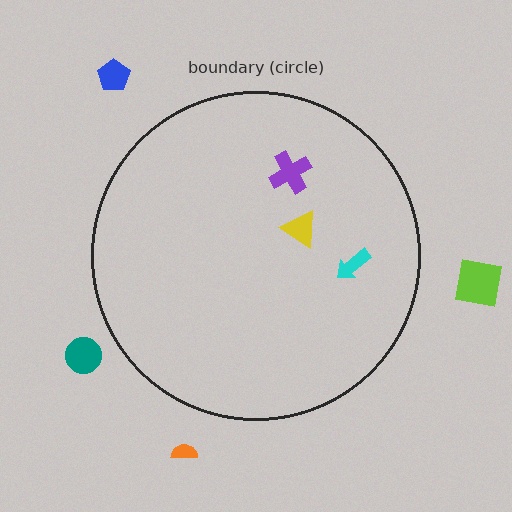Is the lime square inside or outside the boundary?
Outside.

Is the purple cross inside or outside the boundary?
Inside.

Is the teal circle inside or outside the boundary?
Outside.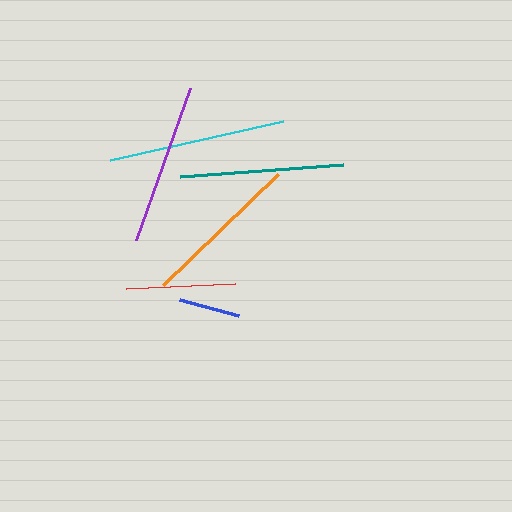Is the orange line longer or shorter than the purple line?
The purple line is longer than the orange line.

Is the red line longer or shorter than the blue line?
The red line is longer than the blue line.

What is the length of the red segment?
The red segment is approximately 110 pixels long.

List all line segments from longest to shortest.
From longest to shortest: cyan, teal, purple, orange, red, blue.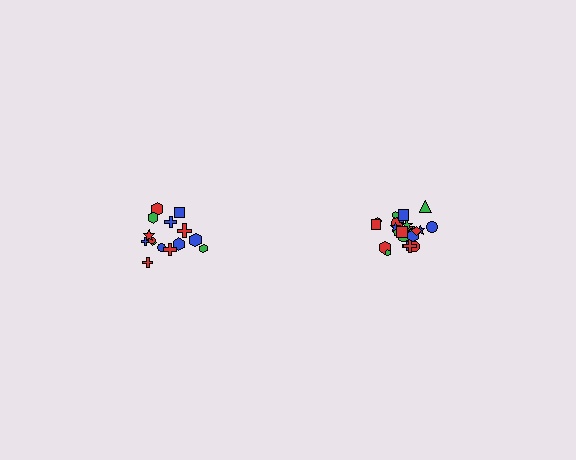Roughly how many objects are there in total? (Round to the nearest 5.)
Roughly 40 objects in total.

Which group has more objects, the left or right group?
The right group.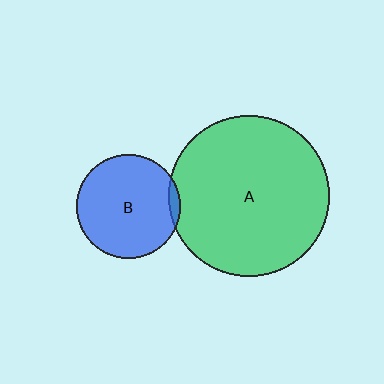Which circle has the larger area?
Circle A (green).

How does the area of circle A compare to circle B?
Approximately 2.4 times.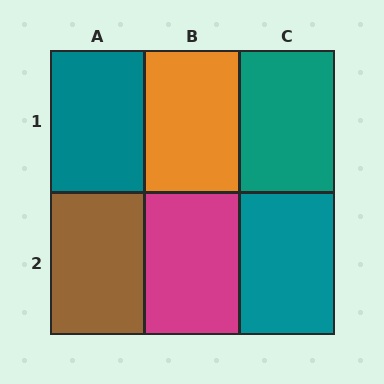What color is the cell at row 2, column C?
Teal.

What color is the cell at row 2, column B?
Magenta.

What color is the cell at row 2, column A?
Brown.